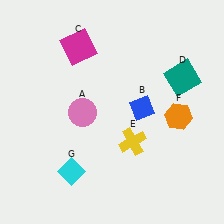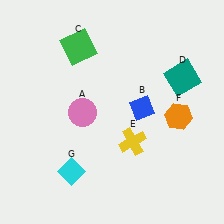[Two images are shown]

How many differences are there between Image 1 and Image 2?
There is 1 difference between the two images.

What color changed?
The square (C) changed from magenta in Image 1 to green in Image 2.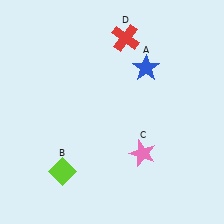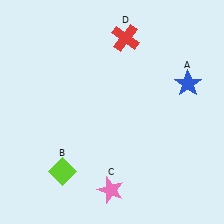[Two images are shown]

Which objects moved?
The objects that moved are: the blue star (A), the pink star (C).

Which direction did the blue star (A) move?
The blue star (A) moved right.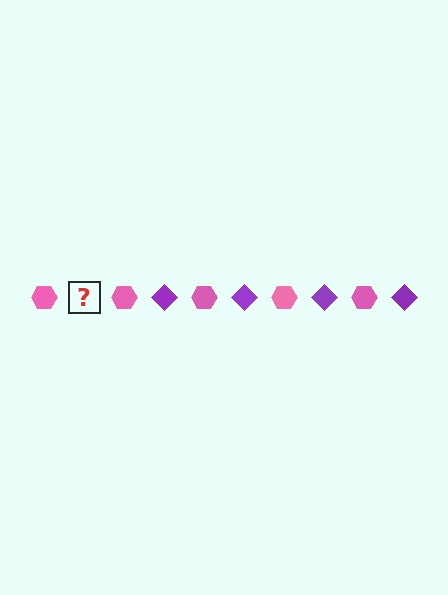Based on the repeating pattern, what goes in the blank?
The blank should be a purple diamond.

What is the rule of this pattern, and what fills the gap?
The rule is that the pattern alternates between pink hexagon and purple diamond. The gap should be filled with a purple diamond.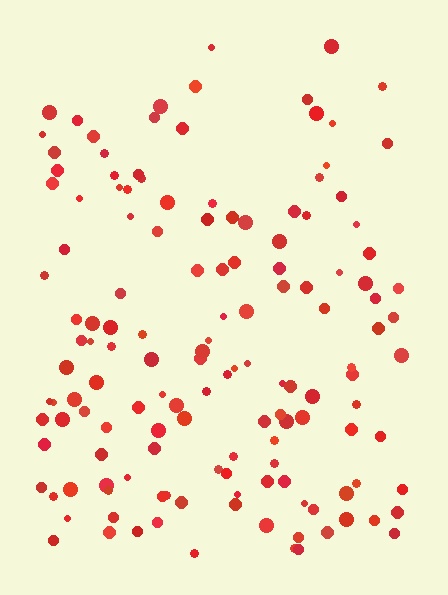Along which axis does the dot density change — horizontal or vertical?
Vertical.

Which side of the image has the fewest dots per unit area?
The top.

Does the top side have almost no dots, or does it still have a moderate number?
Still a moderate number, just noticeably fewer than the bottom.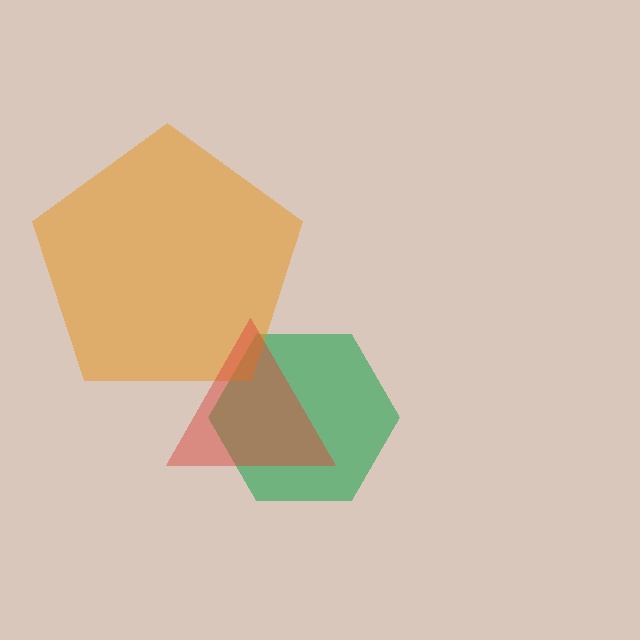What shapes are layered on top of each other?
The layered shapes are: a green hexagon, an orange pentagon, a red triangle.